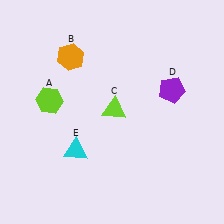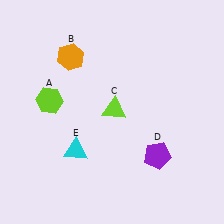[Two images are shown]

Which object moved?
The purple pentagon (D) moved down.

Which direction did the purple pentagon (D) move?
The purple pentagon (D) moved down.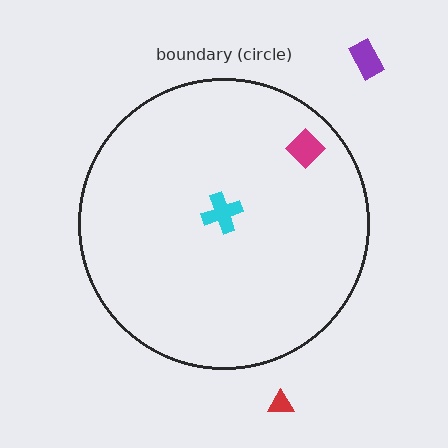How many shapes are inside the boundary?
2 inside, 2 outside.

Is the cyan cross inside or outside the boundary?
Inside.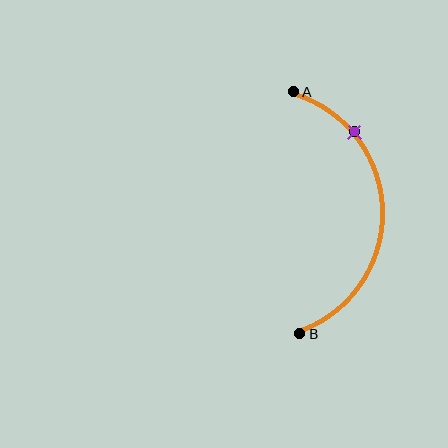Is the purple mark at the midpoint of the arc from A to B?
No. The purple mark lies on the arc but is closer to endpoint A. The arc midpoint would be at the point on the curve equidistant along the arc from both A and B.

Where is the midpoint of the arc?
The arc midpoint is the point on the curve farthest from the straight line joining A and B. It sits to the right of that line.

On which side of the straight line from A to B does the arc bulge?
The arc bulges to the right of the straight line connecting A and B.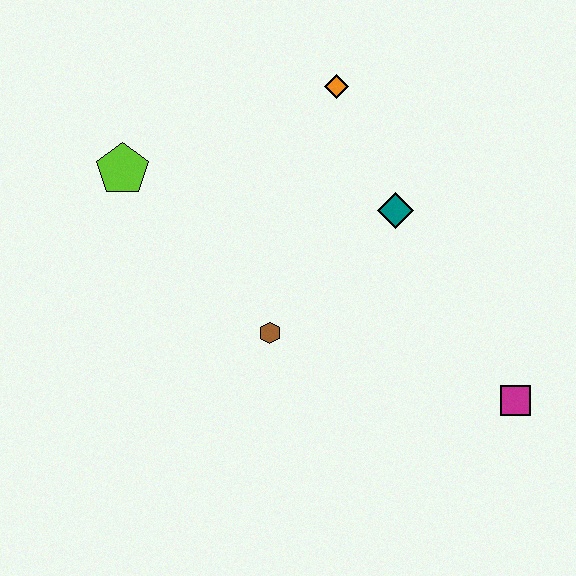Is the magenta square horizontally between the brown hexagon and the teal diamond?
No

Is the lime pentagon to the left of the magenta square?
Yes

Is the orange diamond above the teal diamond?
Yes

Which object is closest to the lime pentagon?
The brown hexagon is closest to the lime pentagon.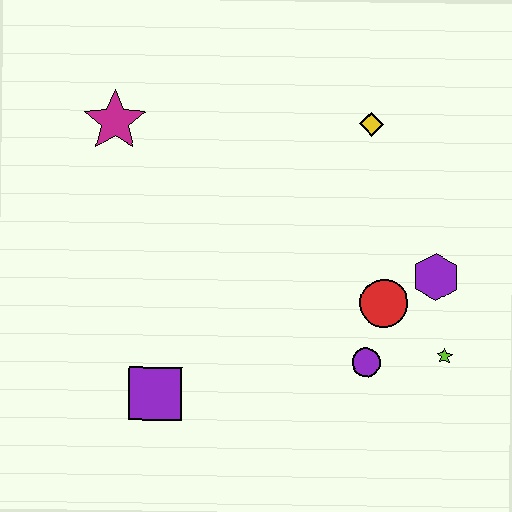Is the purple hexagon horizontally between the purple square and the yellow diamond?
No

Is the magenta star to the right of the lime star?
No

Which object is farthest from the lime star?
The magenta star is farthest from the lime star.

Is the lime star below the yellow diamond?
Yes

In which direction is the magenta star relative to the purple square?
The magenta star is above the purple square.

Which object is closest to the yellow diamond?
The purple hexagon is closest to the yellow diamond.